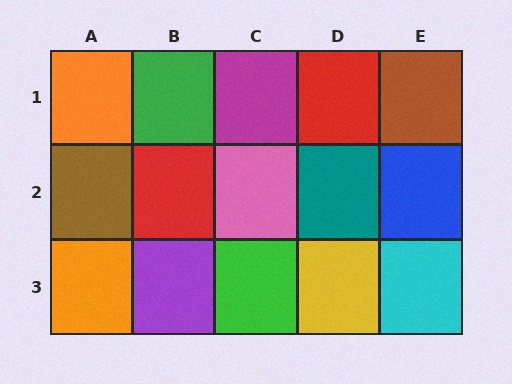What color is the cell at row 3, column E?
Cyan.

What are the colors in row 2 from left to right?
Brown, red, pink, teal, blue.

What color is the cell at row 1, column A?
Orange.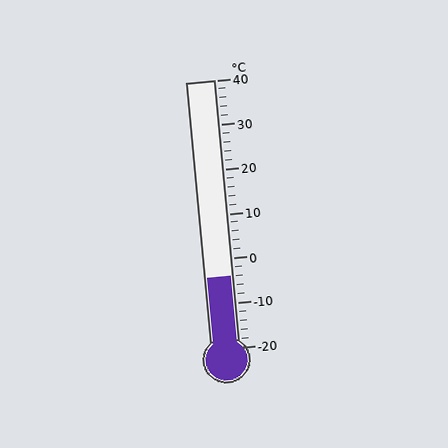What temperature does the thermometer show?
The thermometer shows approximately -4°C.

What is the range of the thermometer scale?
The thermometer scale ranges from -20°C to 40°C.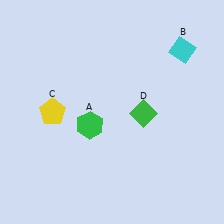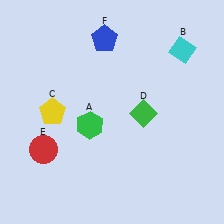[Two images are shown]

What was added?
A red circle (E), a blue pentagon (F) were added in Image 2.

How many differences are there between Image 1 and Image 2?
There are 2 differences between the two images.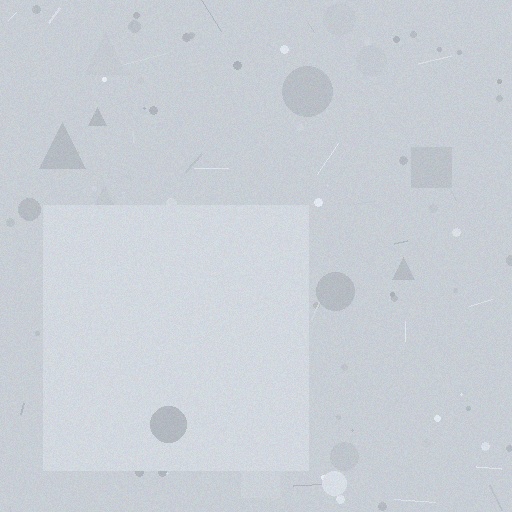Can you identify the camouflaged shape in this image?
The camouflaged shape is a square.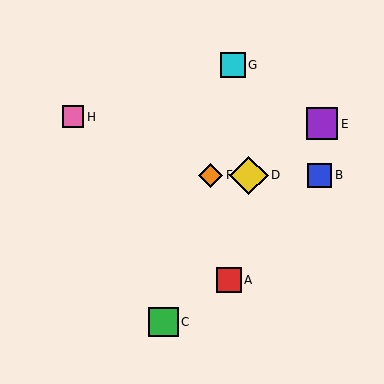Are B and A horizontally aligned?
No, B is at y≈175 and A is at y≈280.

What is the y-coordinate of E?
Object E is at y≈124.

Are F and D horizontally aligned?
Yes, both are at y≈175.